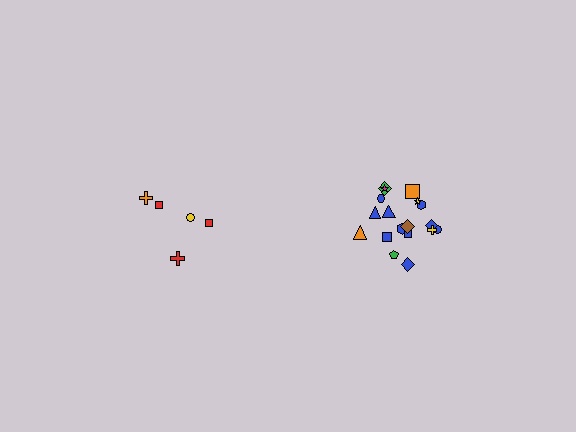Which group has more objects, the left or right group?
The right group.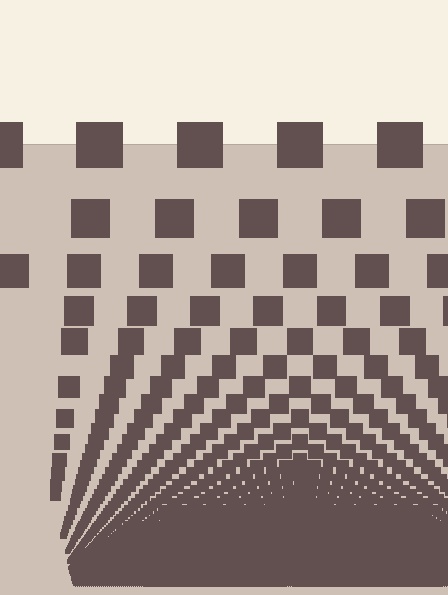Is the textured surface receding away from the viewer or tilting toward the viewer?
The surface appears to tilt toward the viewer. Texture elements get larger and sparser toward the top.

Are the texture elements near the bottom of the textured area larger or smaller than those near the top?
Smaller. The gradient is inverted — elements near the bottom are smaller and denser.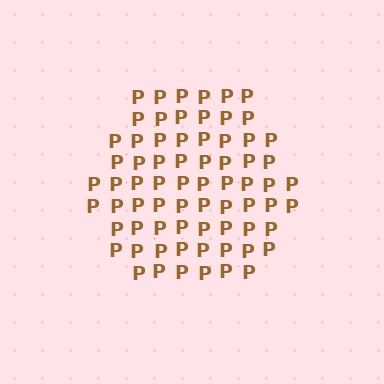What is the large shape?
The large shape is a hexagon.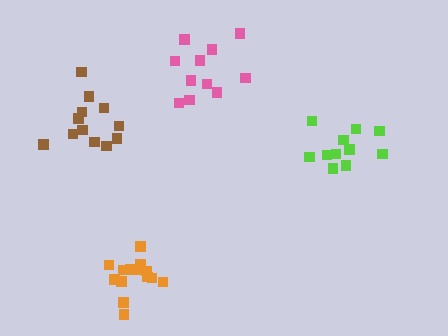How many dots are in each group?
Group 1: 15 dots, Group 2: 11 dots, Group 3: 11 dots, Group 4: 12 dots (49 total).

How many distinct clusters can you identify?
There are 4 distinct clusters.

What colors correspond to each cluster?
The clusters are colored: orange, lime, pink, brown.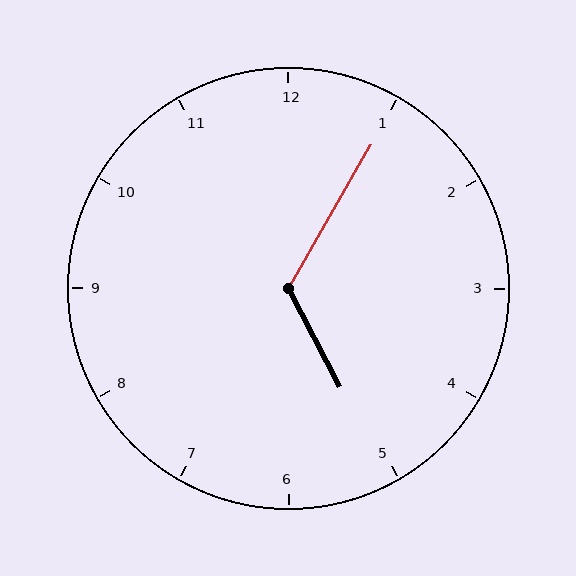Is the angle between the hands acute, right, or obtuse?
It is obtuse.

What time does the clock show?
5:05.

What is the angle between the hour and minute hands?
Approximately 122 degrees.